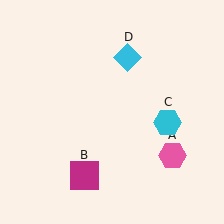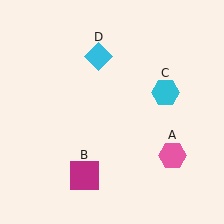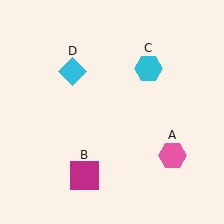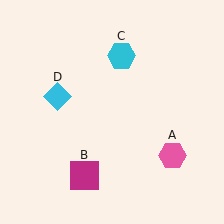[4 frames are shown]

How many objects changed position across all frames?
2 objects changed position: cyan hexagon (object C), cyan diamond (object D).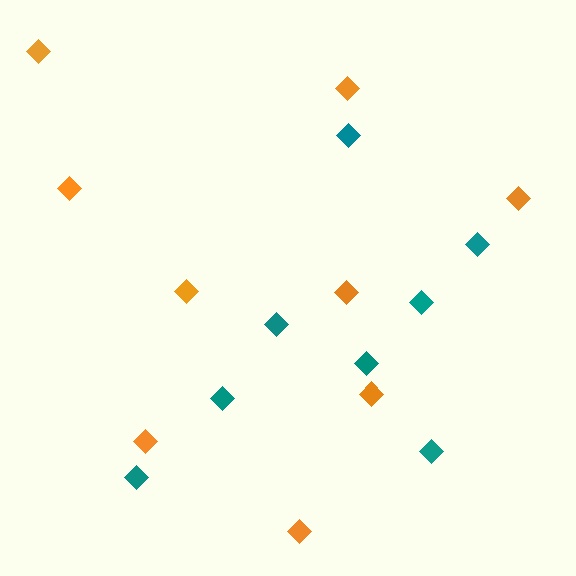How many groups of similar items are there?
There are 2 groups: one group of orange diamonds (9) and one group of teal diamonds (8).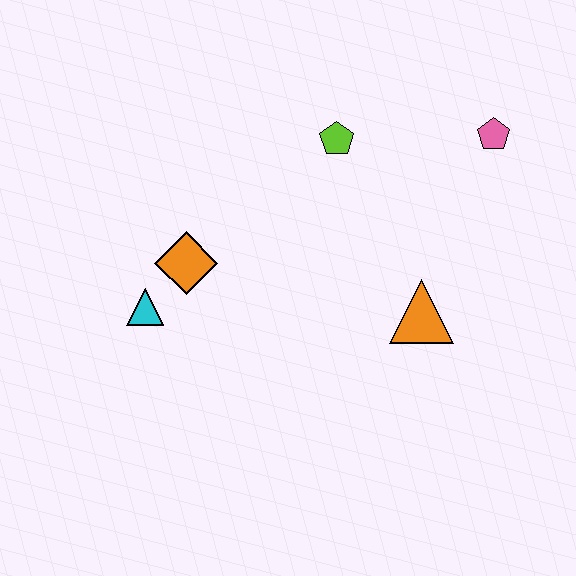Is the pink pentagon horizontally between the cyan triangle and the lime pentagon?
No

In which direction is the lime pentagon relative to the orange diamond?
The lime pentagon is to the right of the orange diamond.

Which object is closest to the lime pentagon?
The pink pentagon is closest to the lime pentagon.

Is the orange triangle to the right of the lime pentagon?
Yes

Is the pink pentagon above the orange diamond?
Yes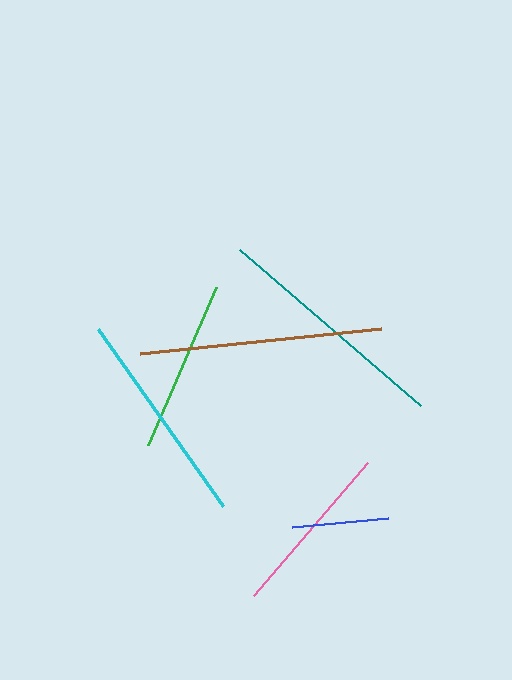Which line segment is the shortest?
The blue line is the shortest at approximately 97 pixels.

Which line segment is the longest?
The brown line is the longest at approximately 242 pixels.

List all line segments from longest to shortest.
From longest to shortest: brown, teal, cyan, pink, green, blue.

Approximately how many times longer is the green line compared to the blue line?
The green line is approximately 1.8 times the length of the blue line.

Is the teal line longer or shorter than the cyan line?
The teal line is longer than the cyan line.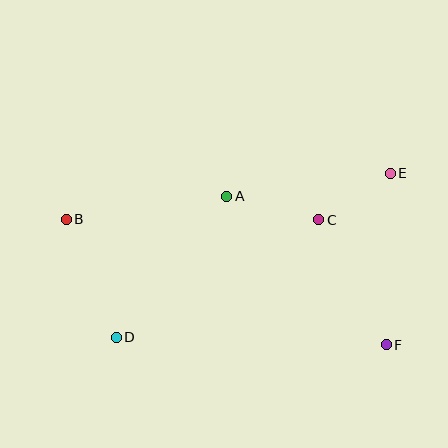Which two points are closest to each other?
Points C and E are closest to each other.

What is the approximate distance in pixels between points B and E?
The distance between B and E is approximately 327 pixels.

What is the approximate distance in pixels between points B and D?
The distance between B and D is approximately 128 pixels.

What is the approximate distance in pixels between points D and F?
The distance between D and F is approximately 270 pixels.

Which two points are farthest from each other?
Points B and F are farthest from each other.